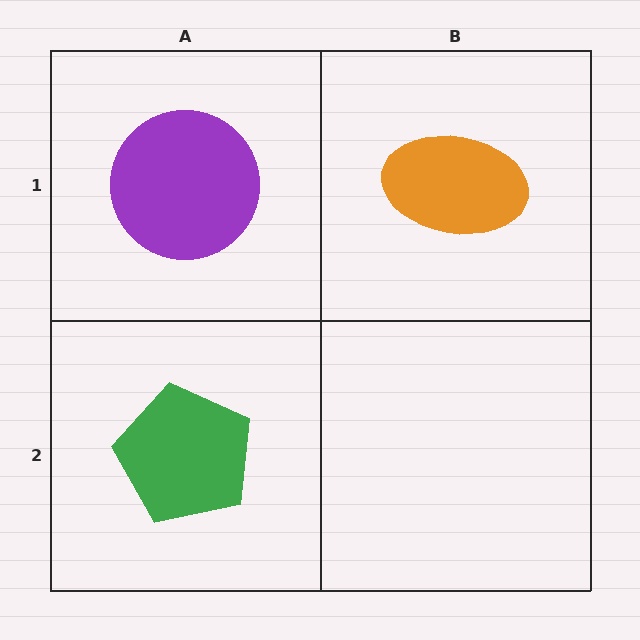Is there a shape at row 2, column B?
No, that cell is empty.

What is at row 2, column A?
A green pentagon.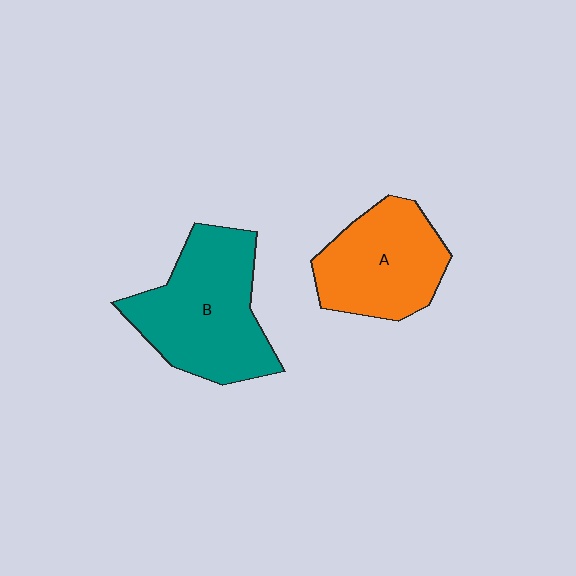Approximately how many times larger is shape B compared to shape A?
Approximately 1.3 times.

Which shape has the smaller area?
Shape A (orange).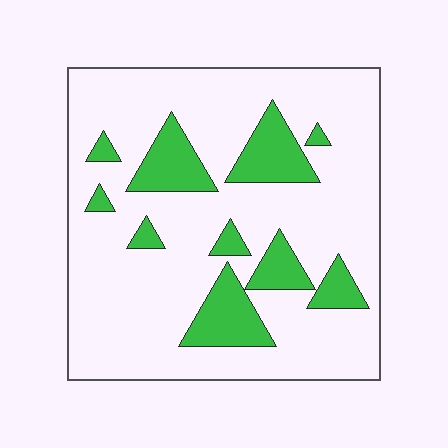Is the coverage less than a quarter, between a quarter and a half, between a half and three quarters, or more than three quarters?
Less than a quarter.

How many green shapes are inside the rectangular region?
10.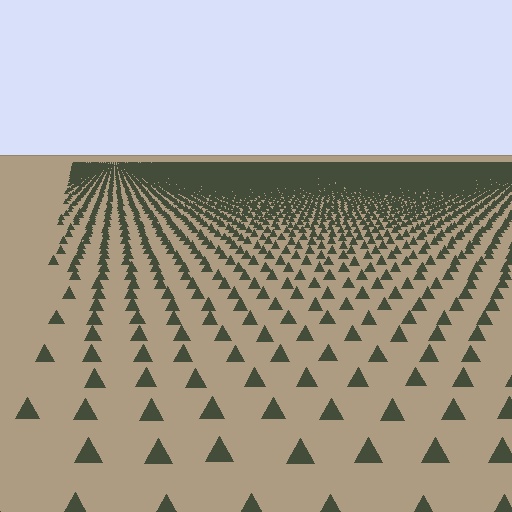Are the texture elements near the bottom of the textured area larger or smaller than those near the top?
Larger. Near the bottom, elements are closer to the viewer and appear at a bigger on-screen size.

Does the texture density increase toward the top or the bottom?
Density increases toward the top.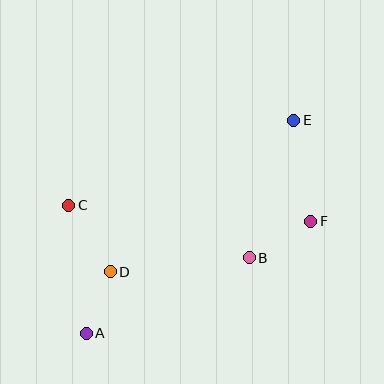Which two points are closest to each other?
Points A and D are closest to each other.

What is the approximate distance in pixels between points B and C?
The distance between B and C is approximately 188 pixels.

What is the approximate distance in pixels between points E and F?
The distance between E and F is approximately 103 pixels.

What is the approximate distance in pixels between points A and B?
The distance between A and B is approximately 180 pixels.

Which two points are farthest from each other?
Points A and E are farthest from each other.